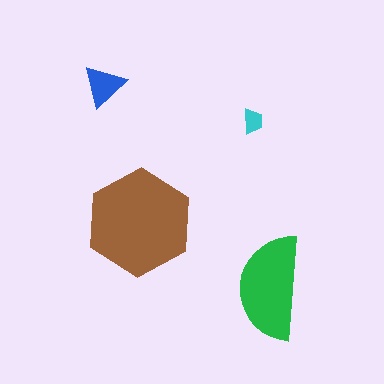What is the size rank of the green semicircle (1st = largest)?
2nd.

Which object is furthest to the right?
The green semicircle is rightmost.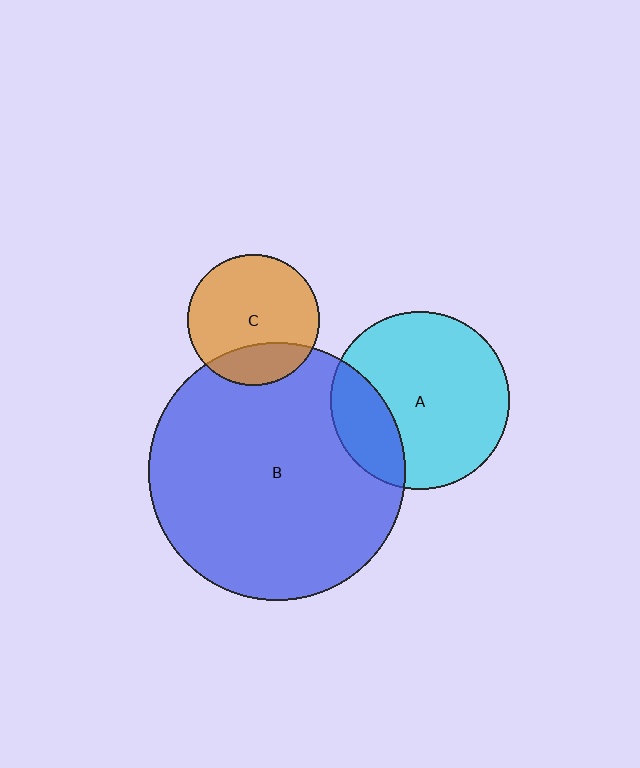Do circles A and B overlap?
Yes.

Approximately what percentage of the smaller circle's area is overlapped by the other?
Approximately 25%.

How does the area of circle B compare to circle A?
Approximately 2.1 times.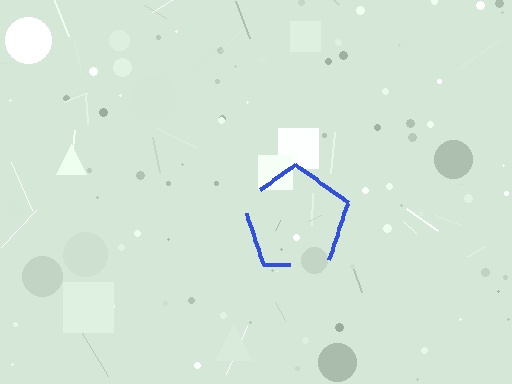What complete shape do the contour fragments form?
The contour fragments form a pentagon.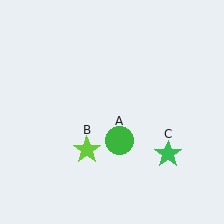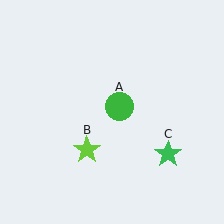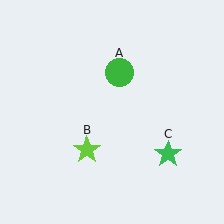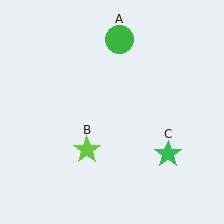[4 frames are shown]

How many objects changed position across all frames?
1 object changed position: green circle (object A).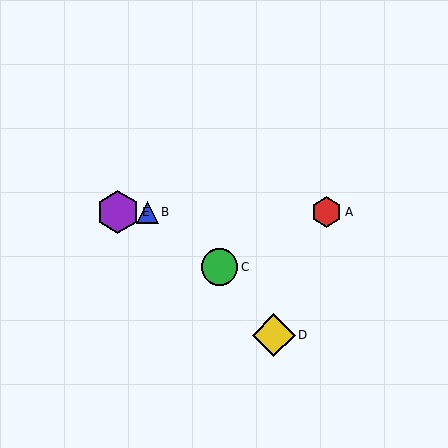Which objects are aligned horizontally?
Objects A, B, E are aligned horizontally.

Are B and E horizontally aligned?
Yes, both are at y≈212.